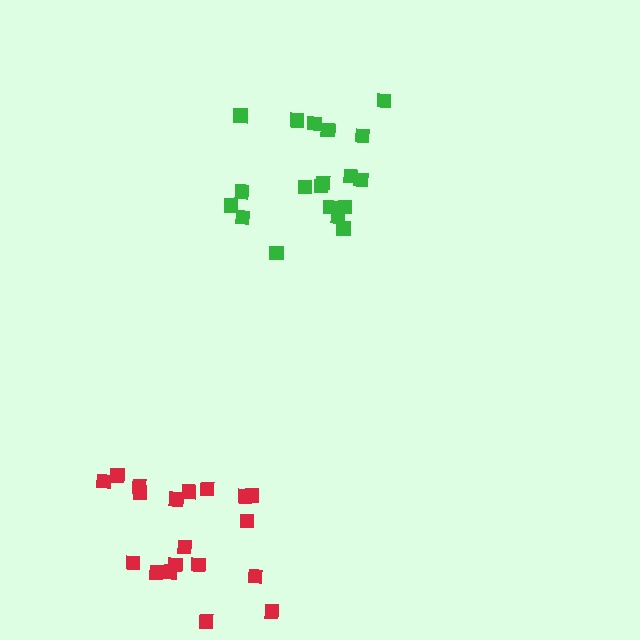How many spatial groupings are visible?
There are 2 spatial groupings.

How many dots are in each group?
Group 1: 19 dots, Group 2: 19 dots (38 total).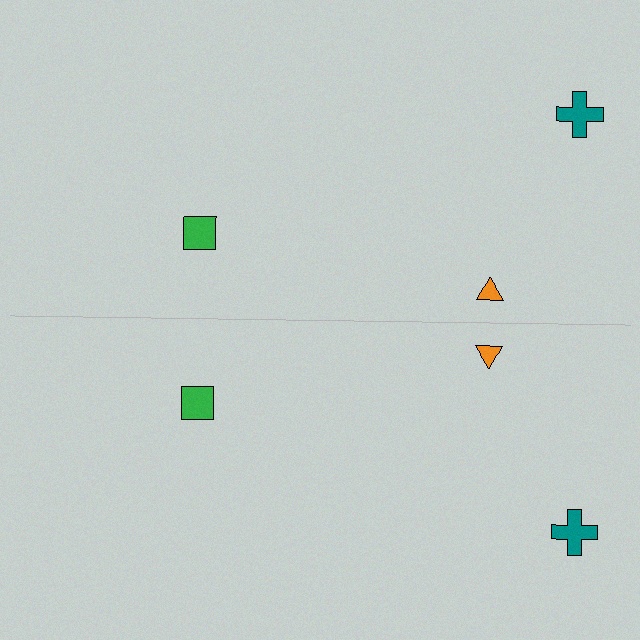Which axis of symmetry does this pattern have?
The pattern has a horizontal axis of symmetry running through the center of the image.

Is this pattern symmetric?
Yes, this pattern has bilateral (reflection) symmetry.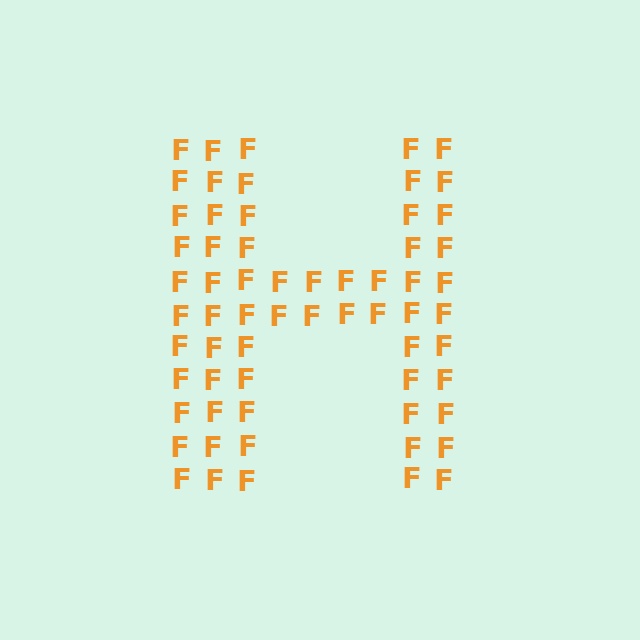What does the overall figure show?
The overall figure shows the letter H.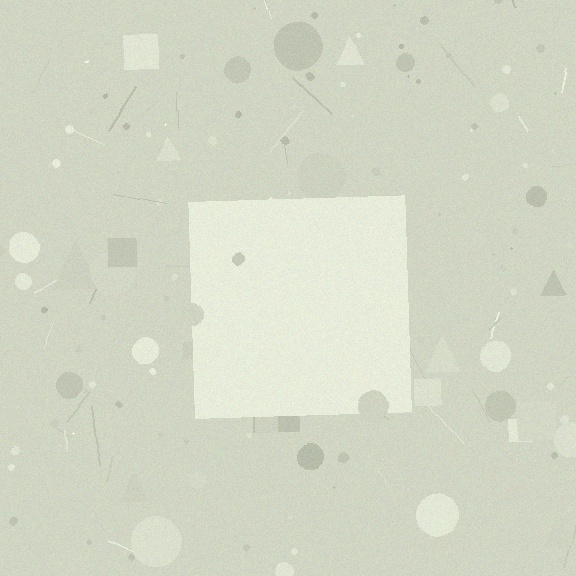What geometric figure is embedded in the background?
A square is embedded in the background.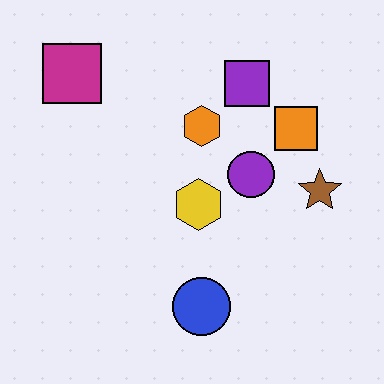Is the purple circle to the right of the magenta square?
Yes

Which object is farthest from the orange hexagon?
The blue circle is farthest from the orange hexagon.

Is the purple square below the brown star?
No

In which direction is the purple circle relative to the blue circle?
The purple circle is above the blue circle.